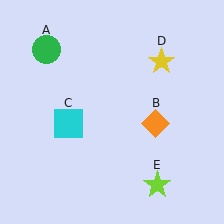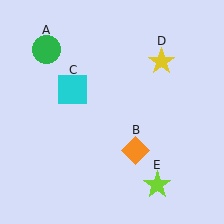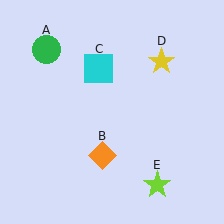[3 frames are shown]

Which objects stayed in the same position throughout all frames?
Green circle (object A) and yellow star (object D) and lime star (object E) remained stationary.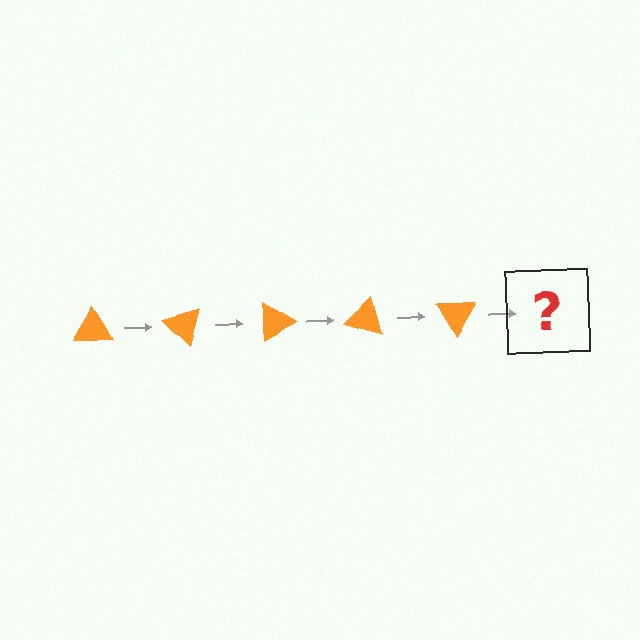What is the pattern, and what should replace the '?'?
The pattern is that the triangle rotates 45 degrees each step. The '?' should be an orange triangle rotated 225 degrees.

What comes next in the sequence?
The next element should be an orange triangle rotated 225 degrees.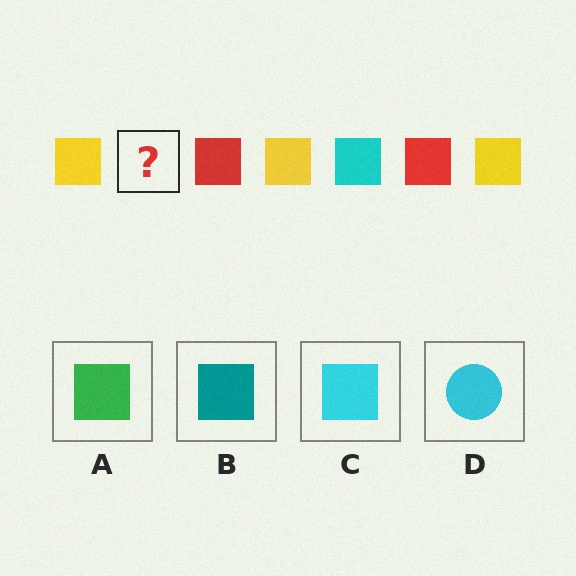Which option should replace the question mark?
Option C.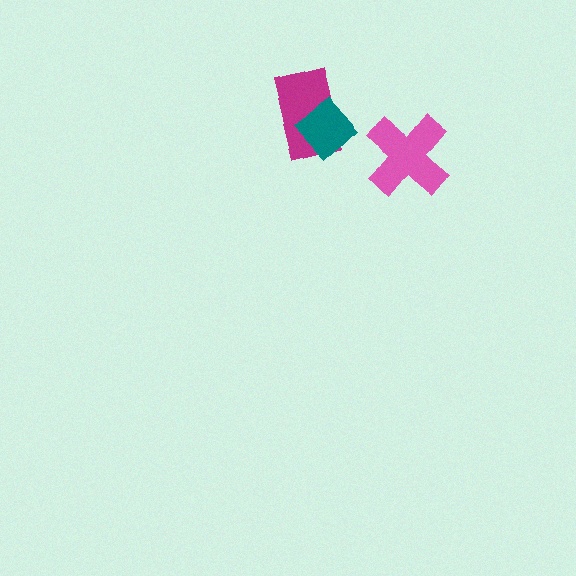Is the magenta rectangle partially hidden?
Yes, it is partially covered by another shape.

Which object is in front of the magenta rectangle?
The teal diamond is in front of the magenta rectangle.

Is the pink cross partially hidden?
No, no other shape covers it.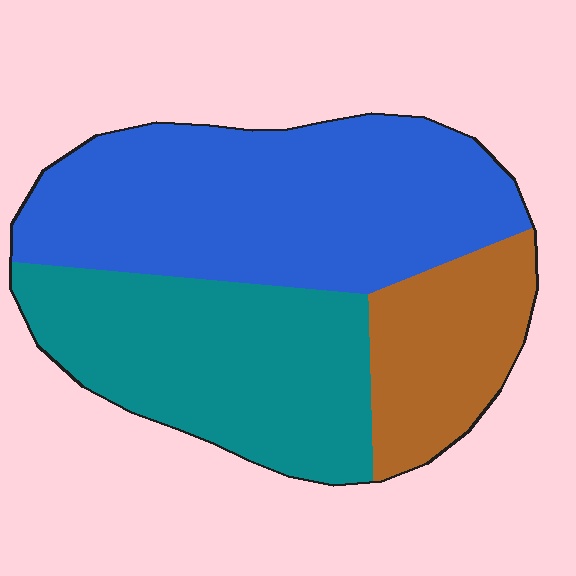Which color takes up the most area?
Blue, at roughly 45%.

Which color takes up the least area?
Brown, at roughly 20%.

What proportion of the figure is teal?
Teal covers about 35% of the figure.